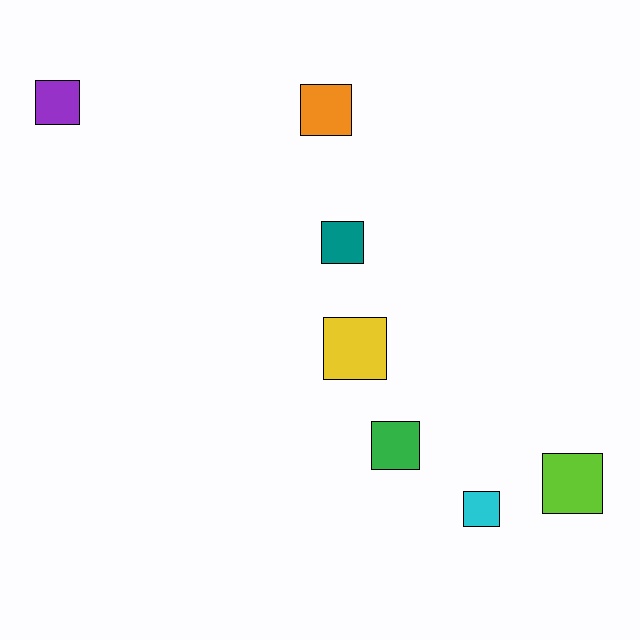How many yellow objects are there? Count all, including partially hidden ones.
There is 1 yellow object.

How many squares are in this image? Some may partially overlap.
There are 7 squares.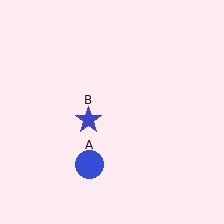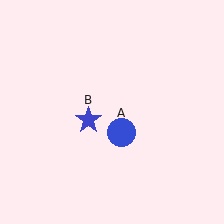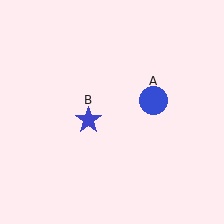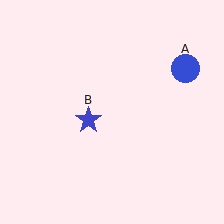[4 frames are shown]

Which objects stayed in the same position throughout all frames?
Blue star (object B) remained stationary.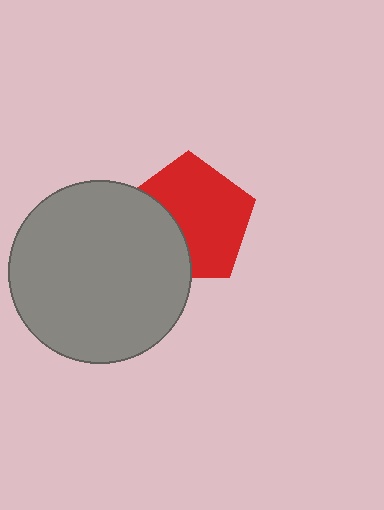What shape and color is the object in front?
The object in front is a gray circle.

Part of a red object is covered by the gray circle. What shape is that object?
It is a pentagon.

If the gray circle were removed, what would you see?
You would see the complete red pentagon.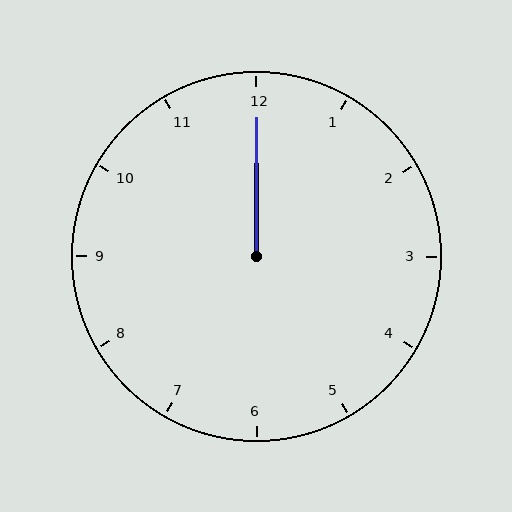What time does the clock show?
12:00.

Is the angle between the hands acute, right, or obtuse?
It is acute.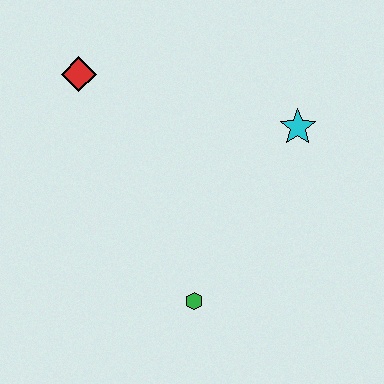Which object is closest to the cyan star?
The green hexagon is closest to the cyan star.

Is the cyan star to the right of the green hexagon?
Yes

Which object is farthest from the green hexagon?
The red diamond is farthest from the green hexagon.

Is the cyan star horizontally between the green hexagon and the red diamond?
No